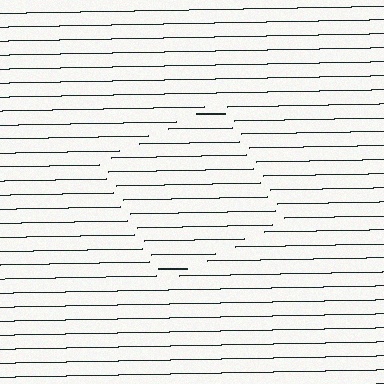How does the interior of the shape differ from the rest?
The interior of the shape contains the same grating, shifted by half a period — the contour is defined by the phase discontinuity where line-ends from the inner and outer gratings abut.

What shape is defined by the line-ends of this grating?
An illusory square. The interior of the shape contains the same grating, shifted by half a period — the contour is defined by the phase discontinuity where line-ends from the inner and outer gratings abut.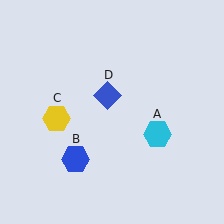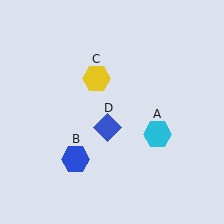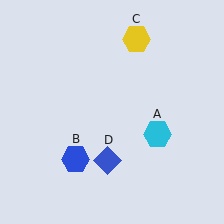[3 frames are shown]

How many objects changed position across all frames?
2 objects changed position: yellow hexagon (object C), blue diamond (object D).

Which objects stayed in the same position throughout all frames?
Cyan hexagon (object A) and blue hexagon (object B) remained stationary.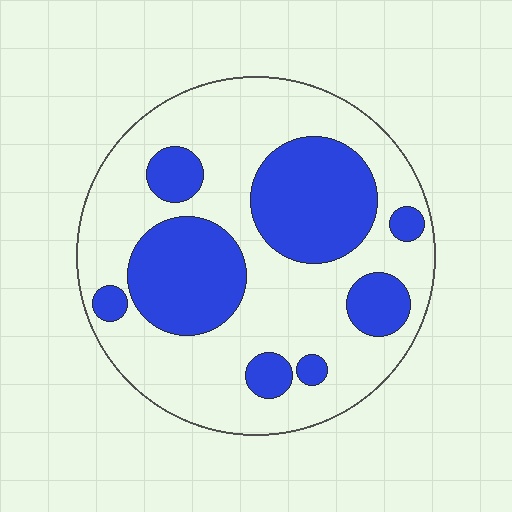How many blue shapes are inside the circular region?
8.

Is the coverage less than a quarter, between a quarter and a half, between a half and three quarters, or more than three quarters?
Between a quarter and a half.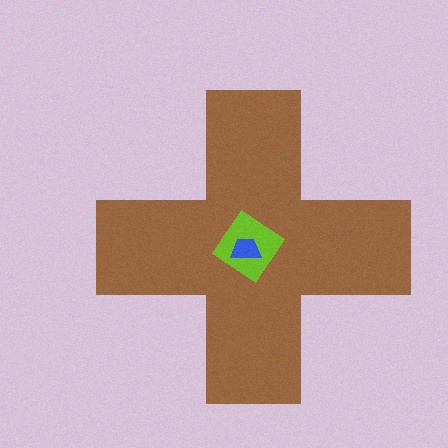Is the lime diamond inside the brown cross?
Yes.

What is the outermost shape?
The brown cross.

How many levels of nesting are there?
3.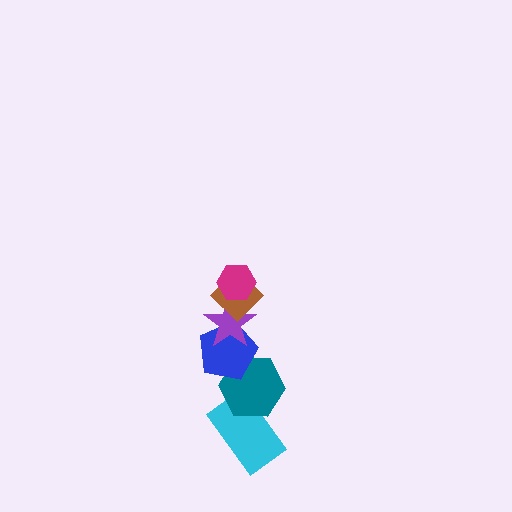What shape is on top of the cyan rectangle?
The teal hexagon is on top of the cyan rectangle.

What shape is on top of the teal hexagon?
The blue pentagon is on top of the teal hexagon.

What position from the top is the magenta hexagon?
The magenta hexagon is 1st from the top.